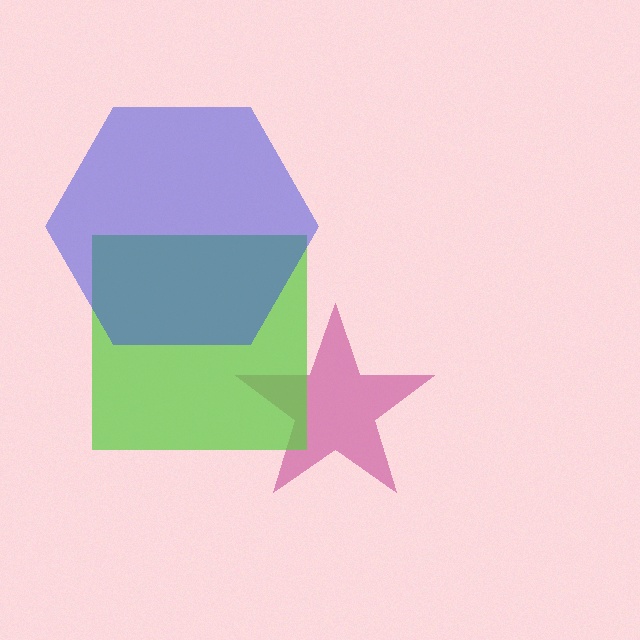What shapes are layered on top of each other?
The layered shapes are: a magenta star, a lime square, a blue hexagon.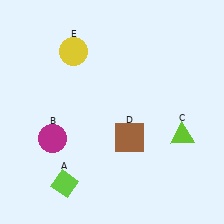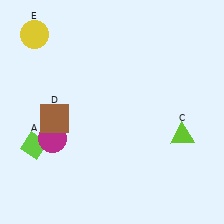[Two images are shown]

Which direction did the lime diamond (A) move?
The lime diamond (A) moved up.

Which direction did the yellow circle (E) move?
The yellow circle (E) moved left.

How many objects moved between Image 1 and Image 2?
3 objects moved between the two images.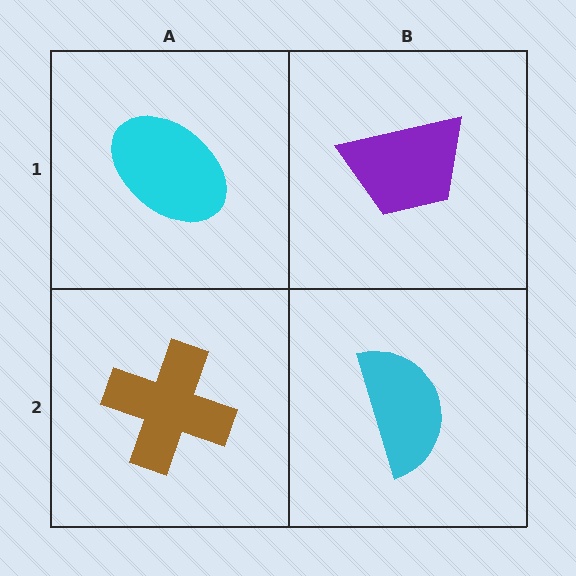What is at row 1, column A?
A cyan ellipse.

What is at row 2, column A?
A brown cross.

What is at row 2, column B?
A cyan semicircle.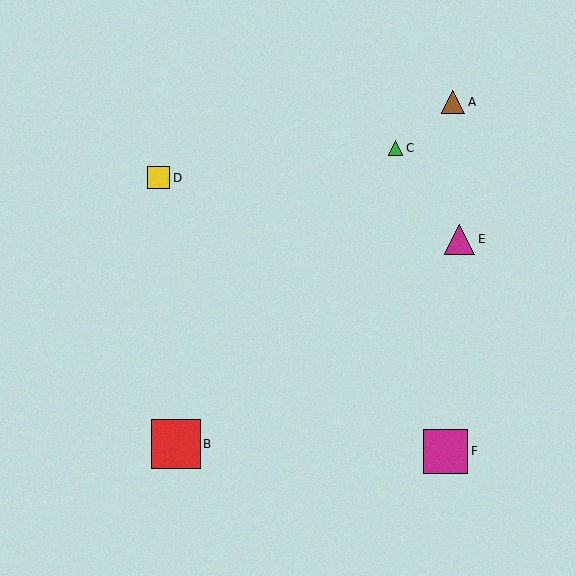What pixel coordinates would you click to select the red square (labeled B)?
Click at (176, 444) to select the red square B.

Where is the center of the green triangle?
The center of the green triangle is at (396, 148).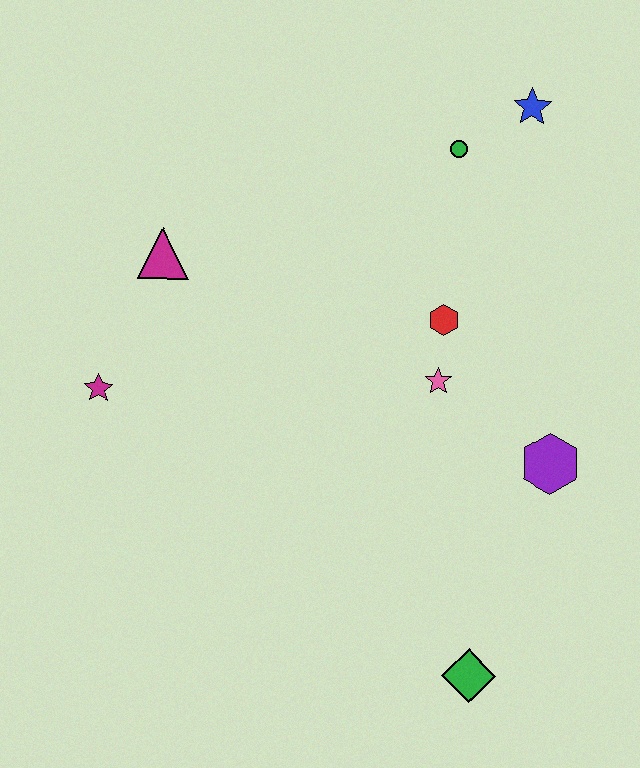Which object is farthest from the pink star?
The magenta star is farthest from the pink star.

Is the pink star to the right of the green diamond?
No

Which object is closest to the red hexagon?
The pink star is closest to the red hexagon.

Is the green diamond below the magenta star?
Yes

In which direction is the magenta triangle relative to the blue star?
The magenta triangle is to the left of the blue star.